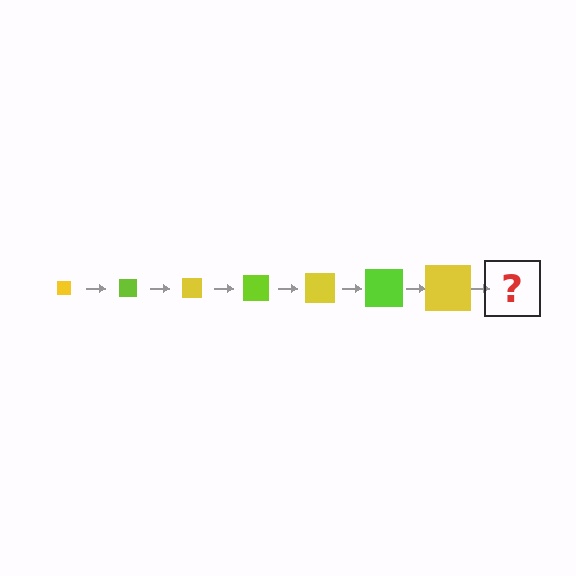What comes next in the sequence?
The next element should be a lime square, larger than the previous one.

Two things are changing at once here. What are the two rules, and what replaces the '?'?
The two rules are that the square grows larger each step and the color cycles through yellow and lime. The '?' should be a lime square, larger than the previous one.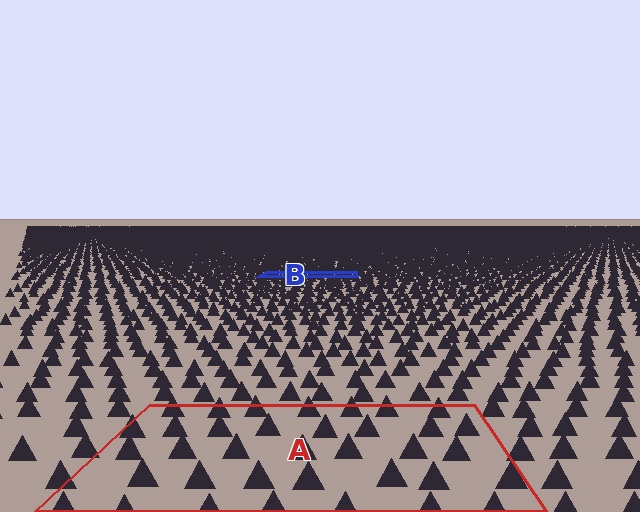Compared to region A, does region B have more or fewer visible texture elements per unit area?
Region B has more texture elements per unit area — they are packed more densely because it is farther away.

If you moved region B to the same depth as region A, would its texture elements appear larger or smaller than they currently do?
They would appear larger. At a closer depth, the same texture elements are projected at a bigger on-screen size.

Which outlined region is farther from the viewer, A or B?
Region B is farther from the viewer — the texture elements inside it appear smaller and more densely packed.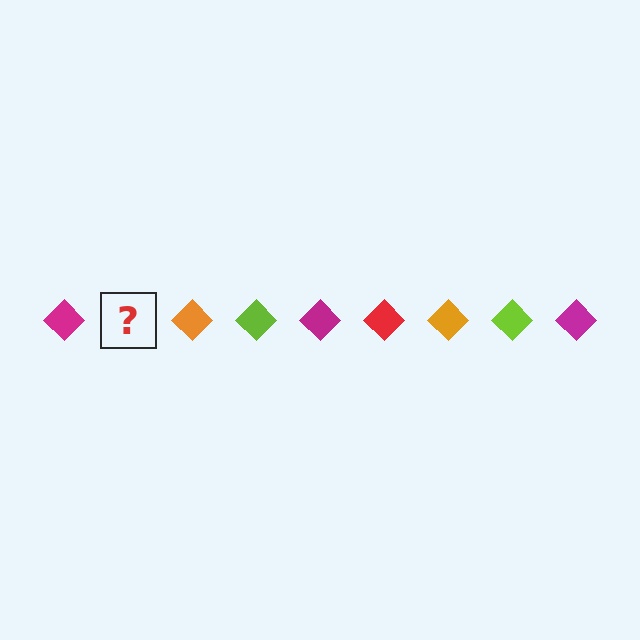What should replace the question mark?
The question mark should be replaced with a red diamond.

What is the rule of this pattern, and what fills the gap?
The rule is that the pattern cycles through magenta, red, orange, lime diamonds. The gap should be filled with a red diamond.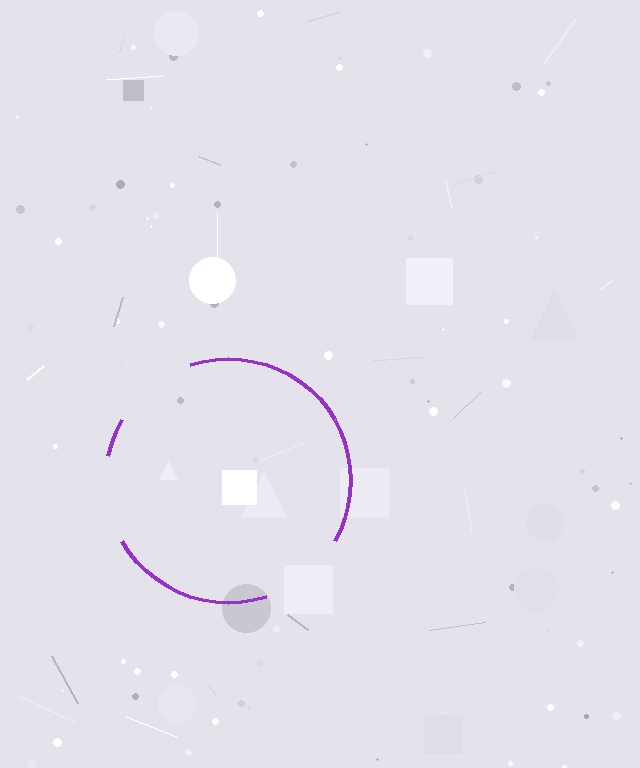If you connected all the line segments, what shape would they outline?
They would outline a circle.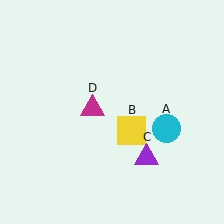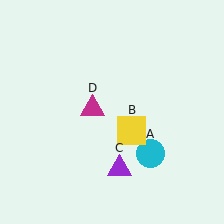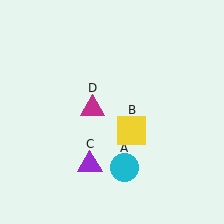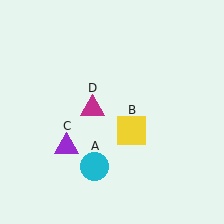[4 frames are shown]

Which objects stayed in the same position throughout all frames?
Yellow square (object B) and magenta triangle (object D) remained stationary.